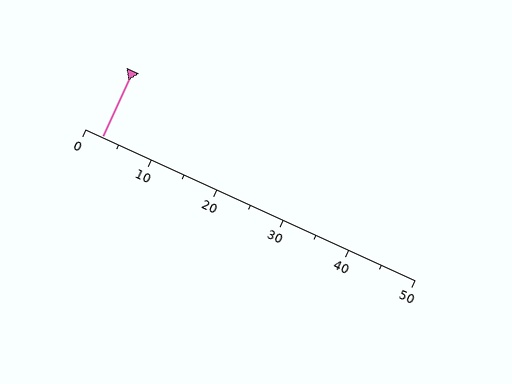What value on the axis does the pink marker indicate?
The marker indicates approximately 2.5.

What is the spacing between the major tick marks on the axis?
The major ticks are spaced 10 apart.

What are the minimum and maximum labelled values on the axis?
The axis runs from 0 to 50.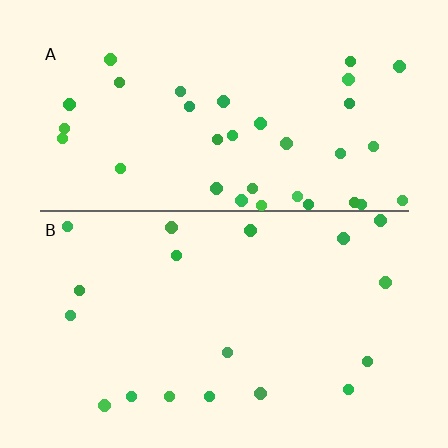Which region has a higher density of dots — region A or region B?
A (the top).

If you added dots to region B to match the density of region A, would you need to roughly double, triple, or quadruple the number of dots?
Approximately double.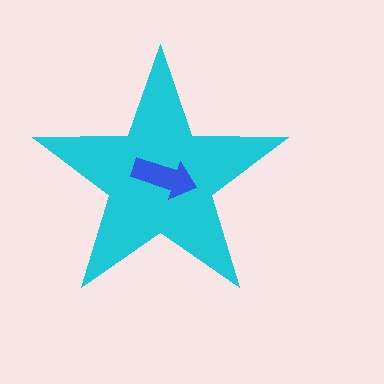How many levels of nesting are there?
2.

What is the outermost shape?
The cyan star.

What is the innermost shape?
The blue arrow.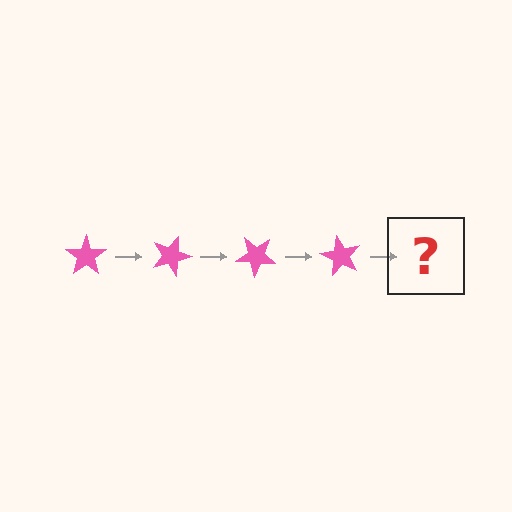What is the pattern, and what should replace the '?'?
The pattern is that the star rotates 20 degrees each step. The '?' should be a pink star rotated 80 degrees.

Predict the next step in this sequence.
The next step is a pink star rotated 80 degrees.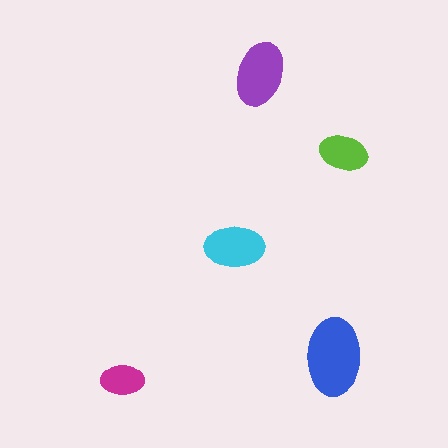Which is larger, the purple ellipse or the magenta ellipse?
The purple one.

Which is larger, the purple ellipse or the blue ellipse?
The blue one.